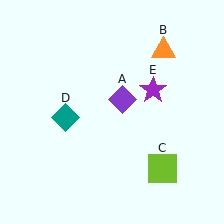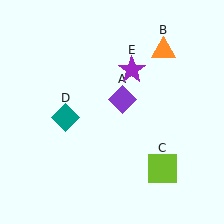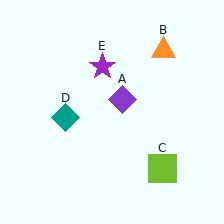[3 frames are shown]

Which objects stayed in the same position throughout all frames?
Purple diamond (object A) and orange triangle (object B) and lime square (object C) and teal diamond (object D) remained stationary.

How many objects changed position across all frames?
1 object changed position: purple star (object E).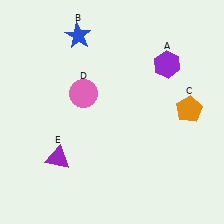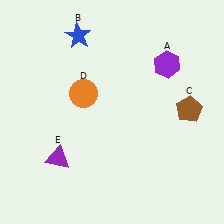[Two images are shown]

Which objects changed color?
C changed from orange to brown. D changed from pink to orange.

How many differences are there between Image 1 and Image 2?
There are 2 differences between the two images.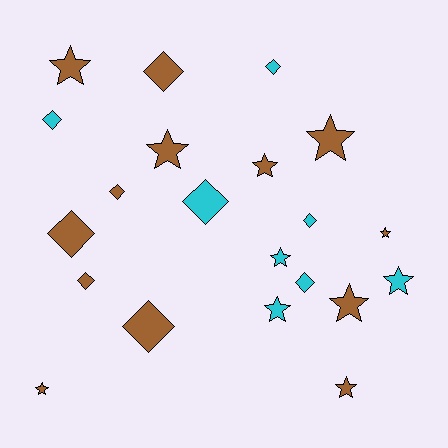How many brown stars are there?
There are 8 brown stars.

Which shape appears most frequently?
Star, with 11 objects.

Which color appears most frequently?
Brown, with 13 objects.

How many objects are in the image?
There are 21 objects.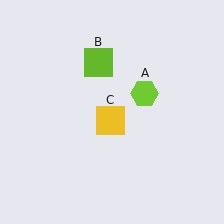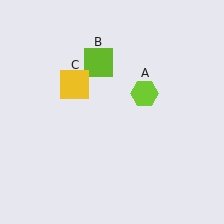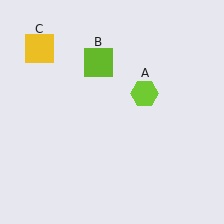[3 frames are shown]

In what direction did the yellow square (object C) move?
The yellow square (object C) moved up and to the left.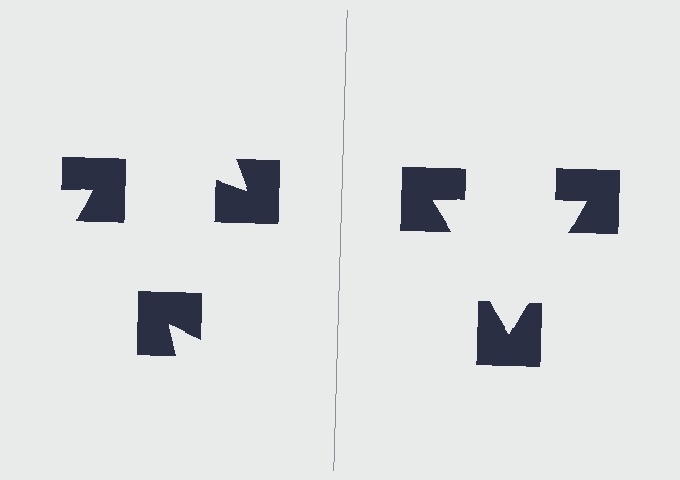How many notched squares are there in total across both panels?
6 — 3 on each side.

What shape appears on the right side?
An illusory triangle.